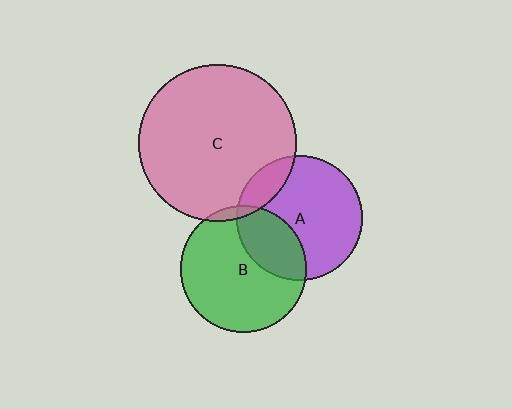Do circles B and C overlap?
Yes.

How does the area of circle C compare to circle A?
Approximately 1.6 times.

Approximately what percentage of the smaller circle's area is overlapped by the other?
Approximately 5%.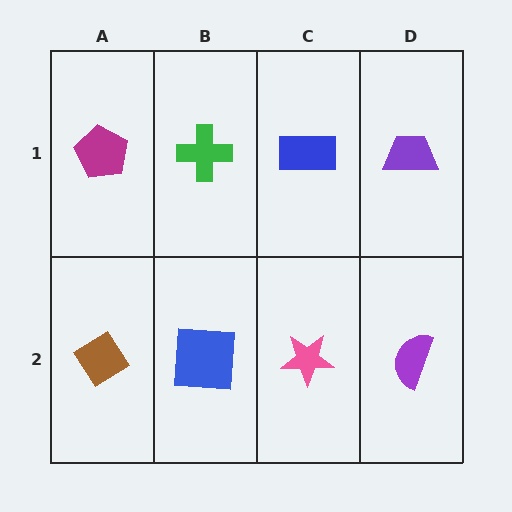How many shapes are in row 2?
4 shapes.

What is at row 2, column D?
A purple semicircle.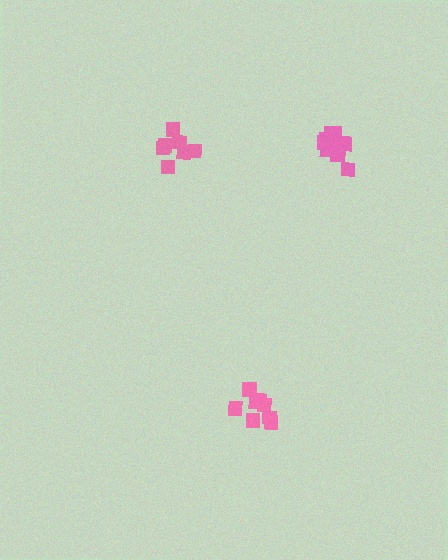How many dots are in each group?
Group 1: 10 dots, Group 2: 8 dots, Group 3: 7 dots (25 total).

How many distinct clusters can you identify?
There are 3 distinct clusters.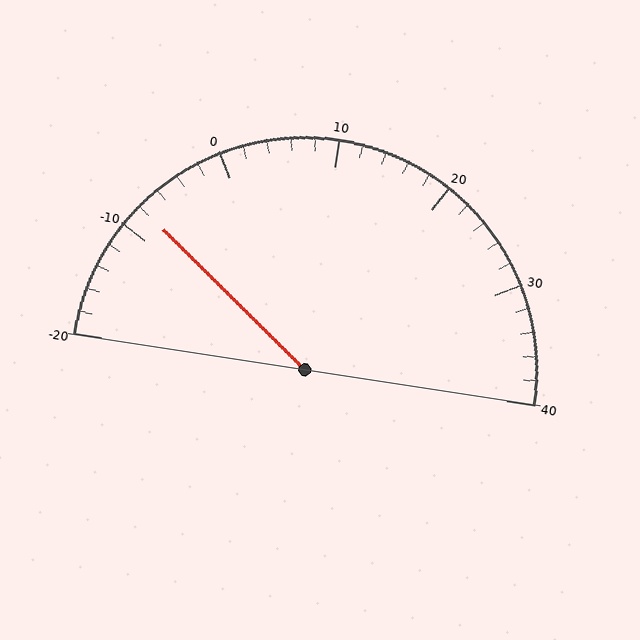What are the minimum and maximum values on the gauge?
The gauge ranges from -20 to 40.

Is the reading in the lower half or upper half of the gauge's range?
The reading is in the lower half of the range (-20 to 40).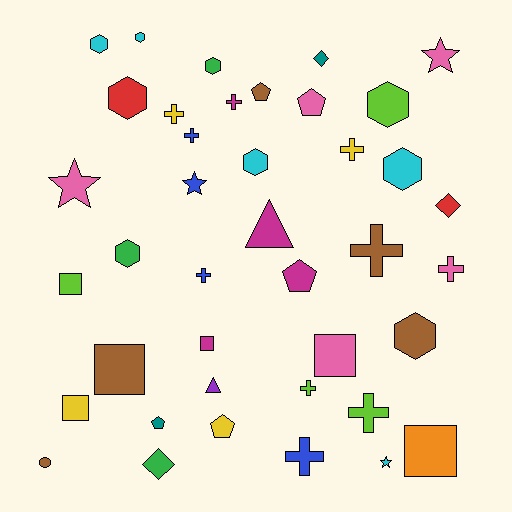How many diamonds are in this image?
There are 3 diamonds.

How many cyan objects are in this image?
There are 5 cyan objects.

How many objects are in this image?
There are 40 objects.